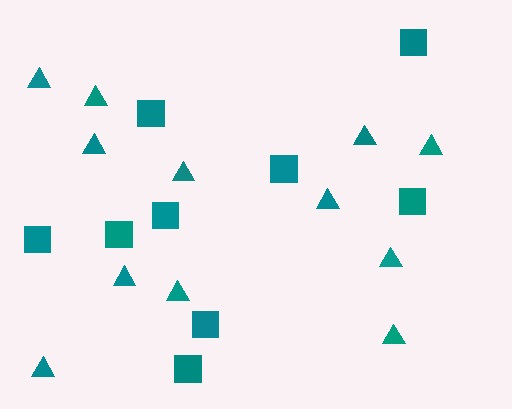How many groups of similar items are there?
There are 2 groups: one group of squares (9) and one group of triangles (12).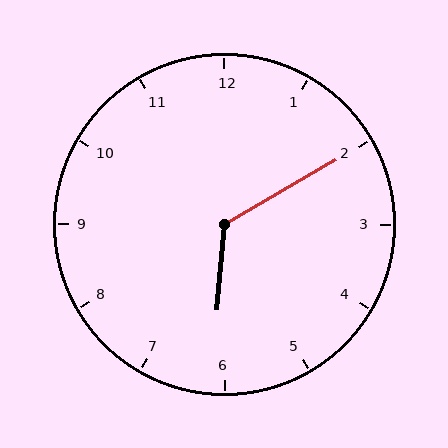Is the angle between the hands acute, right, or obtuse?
It is obtuse.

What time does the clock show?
6:10.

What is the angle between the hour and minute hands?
Approximately 125 degrees.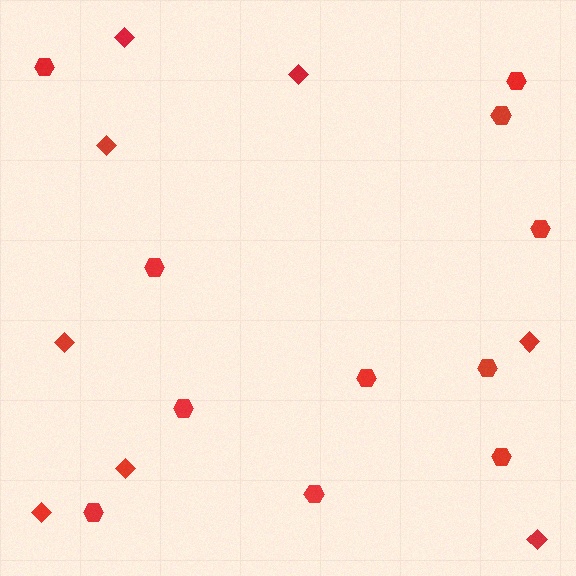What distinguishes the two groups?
There are 2 groups: one group of hexagons (11) and one group of diamonds (8).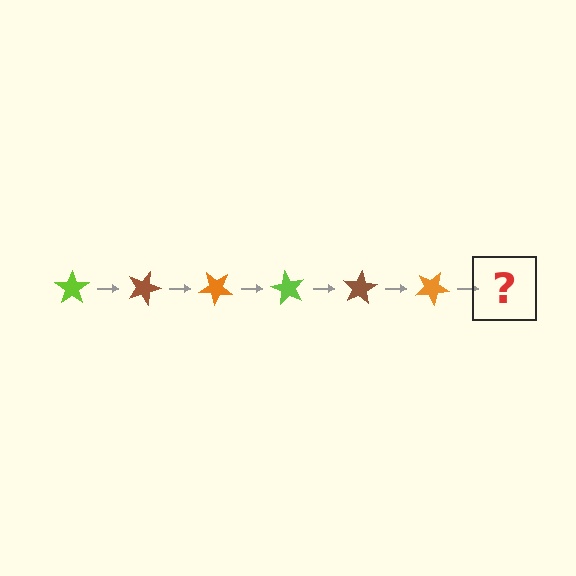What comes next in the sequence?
The next element should be a lime star, rotated 120 degrees from the start.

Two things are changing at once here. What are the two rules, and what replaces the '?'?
The two rules are that it rotates 20 degrees each step and the color cycles through lime, brown, and orange. The '?' should be a lime star, rotated 120 degrees from the start.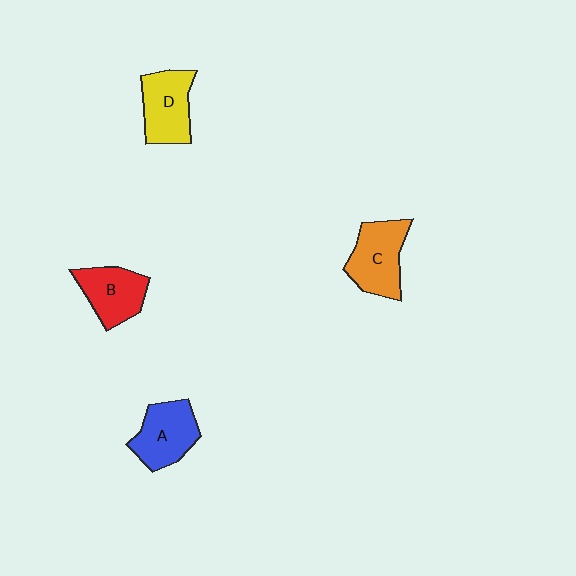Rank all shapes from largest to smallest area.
From largest to smallest: C (orange), D (yellow), A (blue), B (red).